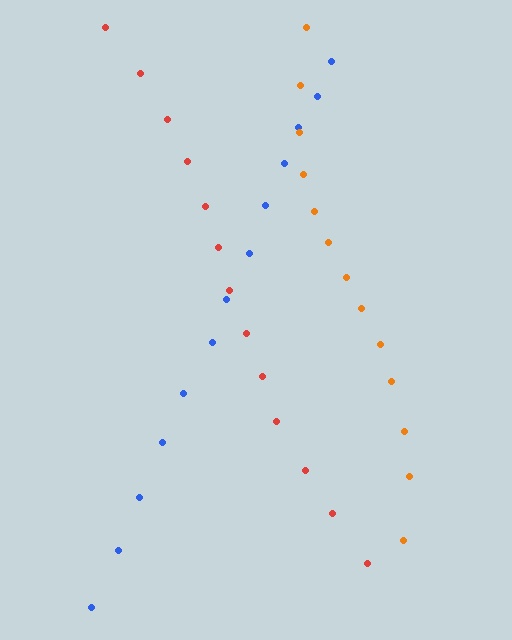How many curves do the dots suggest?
There are 3 distinct paths.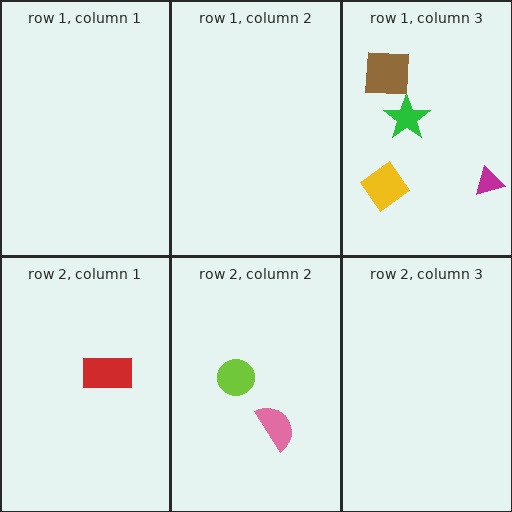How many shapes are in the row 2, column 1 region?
1.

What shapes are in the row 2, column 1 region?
The red rectangle.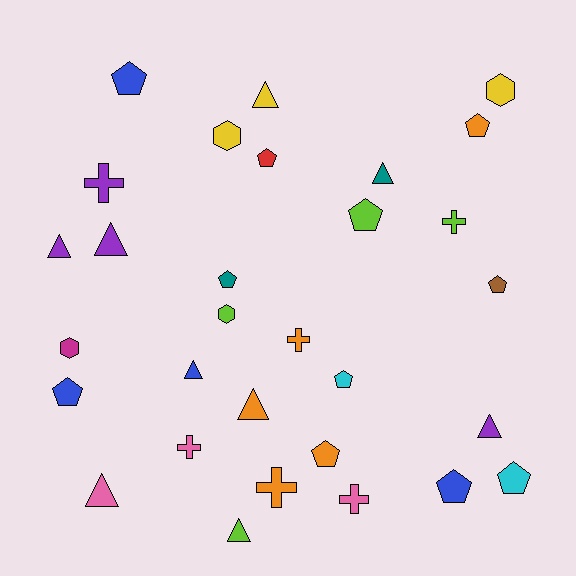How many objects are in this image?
There are 30 objects.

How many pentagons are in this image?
There are 11 pentagons.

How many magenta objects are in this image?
There is 1 magenta object.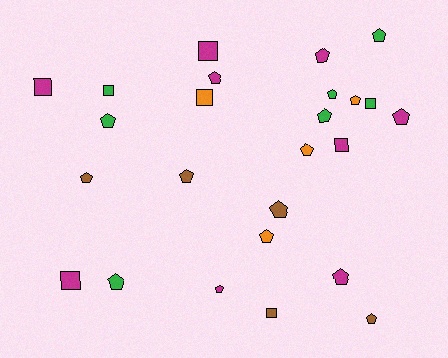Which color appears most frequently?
Magenta, with 9 objects.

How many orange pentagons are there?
There are 3 orange pentagons.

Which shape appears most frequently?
Pentagon, with 17 objects.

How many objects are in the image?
There are 25 objects.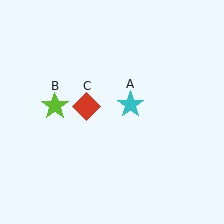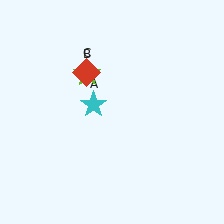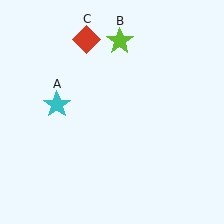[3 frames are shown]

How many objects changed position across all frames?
3 objects changed position: cyan star (object A), lime star (object B), red diamond (object C).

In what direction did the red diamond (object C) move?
The red diamond (object C) moved up.